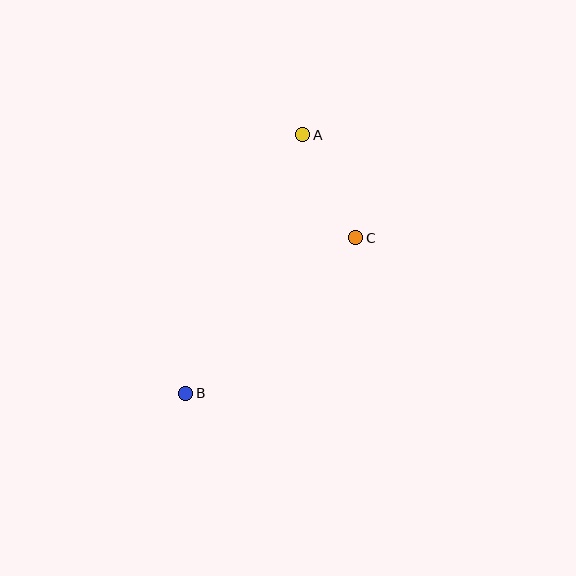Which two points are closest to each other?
Points A and C are closest to each other.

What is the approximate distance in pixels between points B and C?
The distance between B and C is approximately 230 pixels.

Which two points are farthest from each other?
Points A and B are farthest from each other.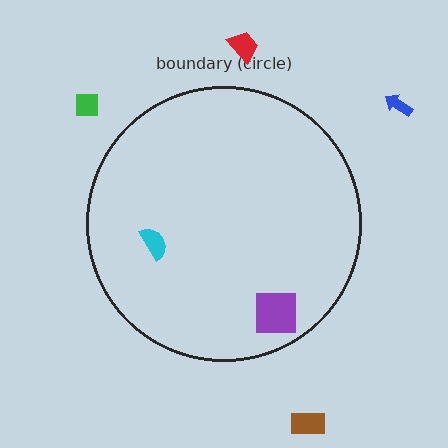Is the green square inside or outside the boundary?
Outside.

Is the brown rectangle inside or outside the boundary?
Outside.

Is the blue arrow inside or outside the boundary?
Outside.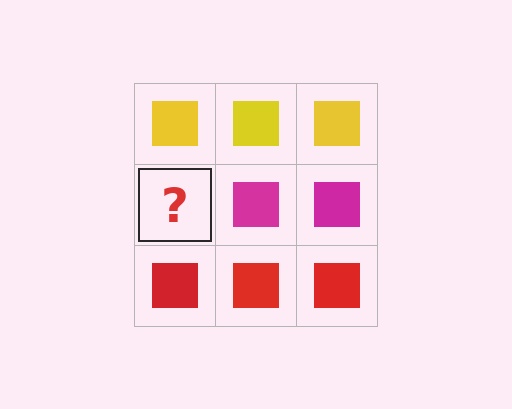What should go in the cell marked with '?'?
The missing cell should contain a magenta square.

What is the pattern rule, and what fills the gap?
The rule is that each row has a consistent color. The gap should be filled with a magenta square.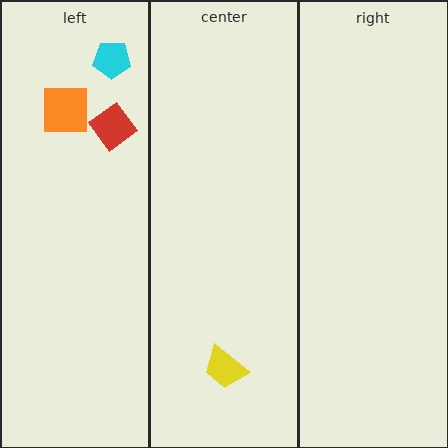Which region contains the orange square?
The left region.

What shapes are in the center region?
The yellow trapezoid.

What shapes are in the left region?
The cyan pentagon, the orange square, the red diamond.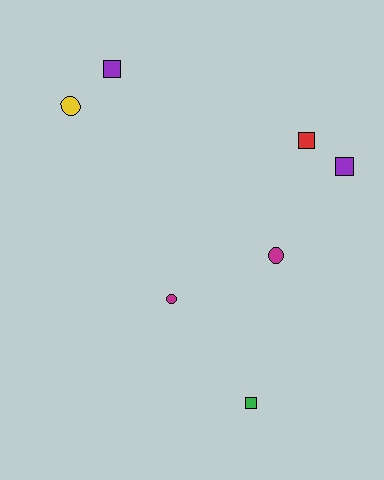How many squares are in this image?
There are 4 squares.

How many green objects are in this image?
There is 1 green object.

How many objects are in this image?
There are 7 objects.